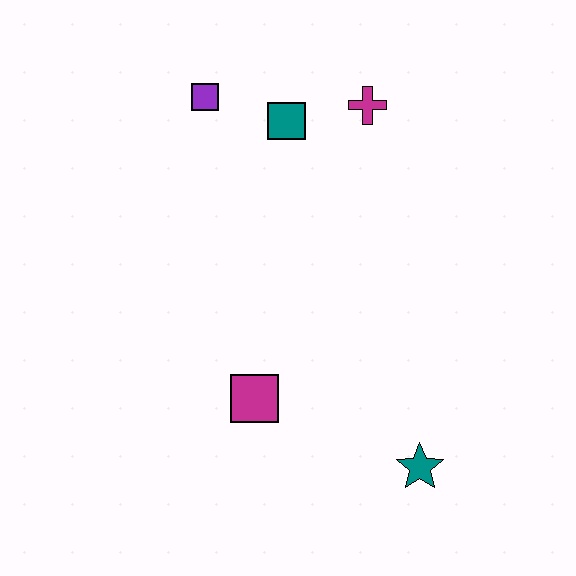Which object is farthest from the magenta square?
The magenta cross is farthest from the magenta square.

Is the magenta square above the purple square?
No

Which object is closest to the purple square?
The teal square is closest to the purple square.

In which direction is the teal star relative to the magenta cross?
The teal star is below the magenta cross.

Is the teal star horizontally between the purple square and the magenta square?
No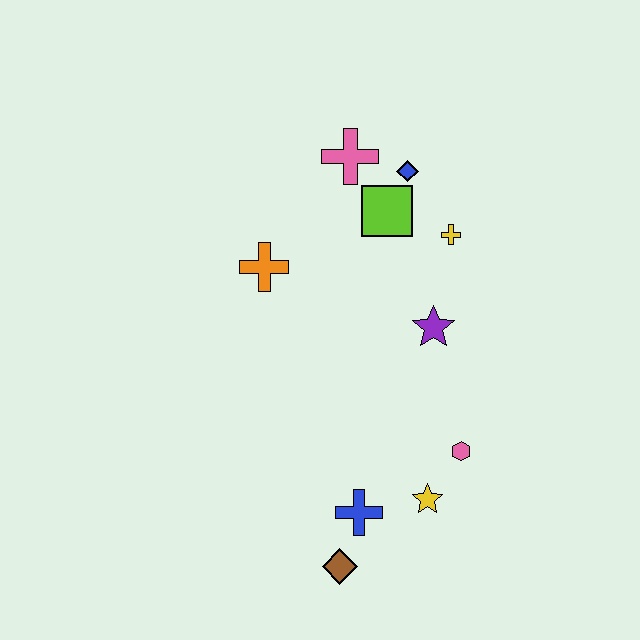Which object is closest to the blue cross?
The brown diamond is closest to the blue cross.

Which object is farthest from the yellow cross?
The brown diamond is farthest from the yellow cross.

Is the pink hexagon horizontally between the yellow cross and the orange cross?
No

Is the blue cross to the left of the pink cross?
No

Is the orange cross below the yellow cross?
Yes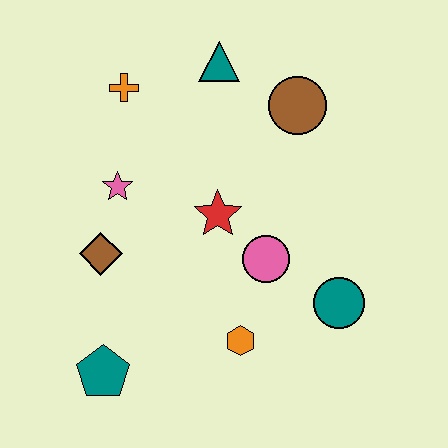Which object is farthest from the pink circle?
The orange cross is farthest from the pink circle.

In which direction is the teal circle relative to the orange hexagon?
The teal circle is to the right of the orange hexagon.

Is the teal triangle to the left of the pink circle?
Yes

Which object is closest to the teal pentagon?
The brown diamond is closest to the teal pentagon.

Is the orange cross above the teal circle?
Yes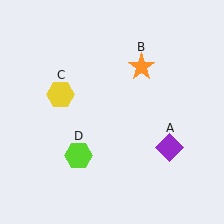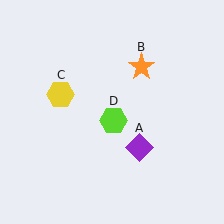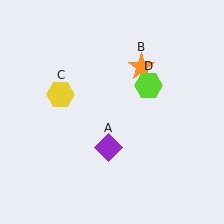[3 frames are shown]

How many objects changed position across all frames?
2 objects changed position: purple diamond (object A), lime hexagon (object D).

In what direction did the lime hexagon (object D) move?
The lime hexagon (object D) moved up and to the right.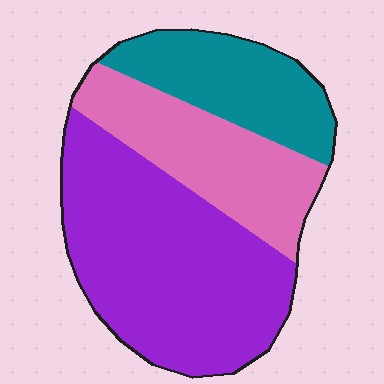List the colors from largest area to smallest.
From largest to smallest: purple, pink, teal.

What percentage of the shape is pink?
Pink takes up about one quarter (1/4) of the shape.